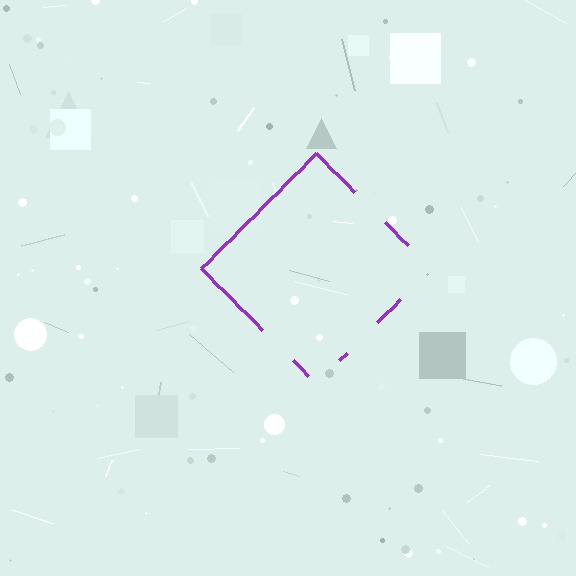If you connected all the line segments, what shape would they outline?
They would outline a diamond.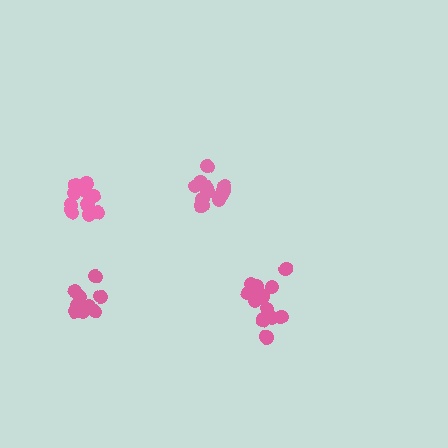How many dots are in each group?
Group 1: 9 dots, Group 2: 14 dots, Group 3: 13 dots, Group 4: 14 dots (50 total).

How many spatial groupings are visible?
There are 4 spatial groupings.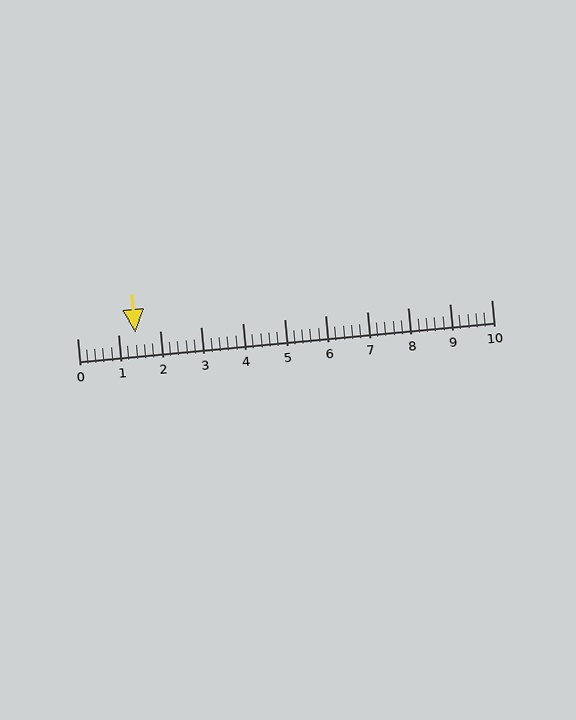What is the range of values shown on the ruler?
The ruler shows values from 0 to 10.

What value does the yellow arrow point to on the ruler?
The yellow arrow points to approximately 1.4.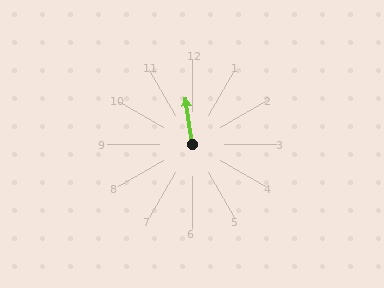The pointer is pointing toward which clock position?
Roughly 12 o'clock.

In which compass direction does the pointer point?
North.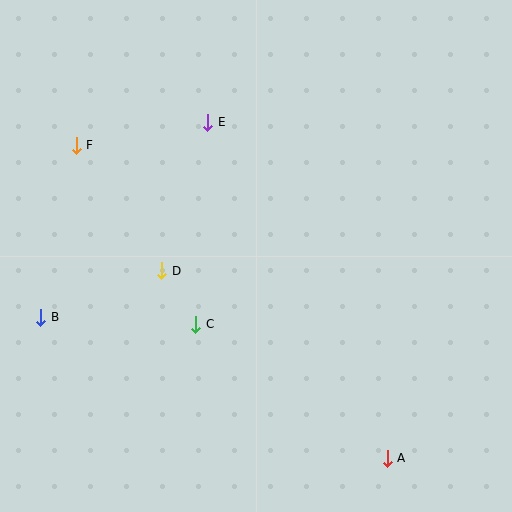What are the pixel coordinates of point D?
Point D is at (162, 271).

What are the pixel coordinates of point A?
Point A is at (387, 458).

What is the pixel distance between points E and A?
The distance between E and A is 381 pixels.